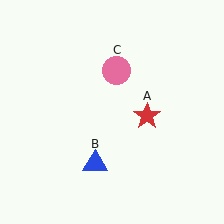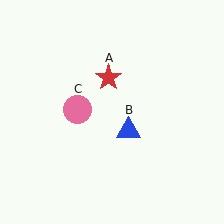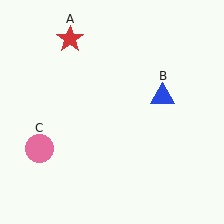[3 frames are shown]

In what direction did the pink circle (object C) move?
The pink circle (object C) moved down and to the left.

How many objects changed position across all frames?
3 objects changed position: red star (object A), blue triangle (object B), pink circle (object C).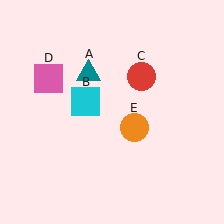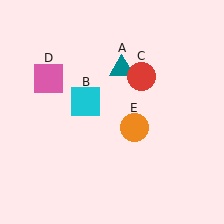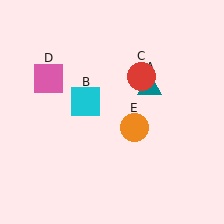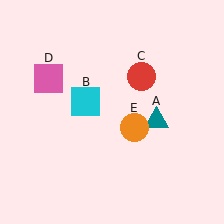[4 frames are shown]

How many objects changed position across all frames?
1 object changed position: teal triangle (object A).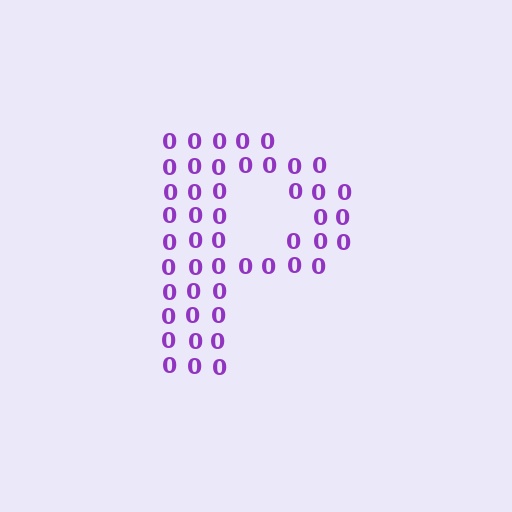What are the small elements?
The small elements are digit 0's.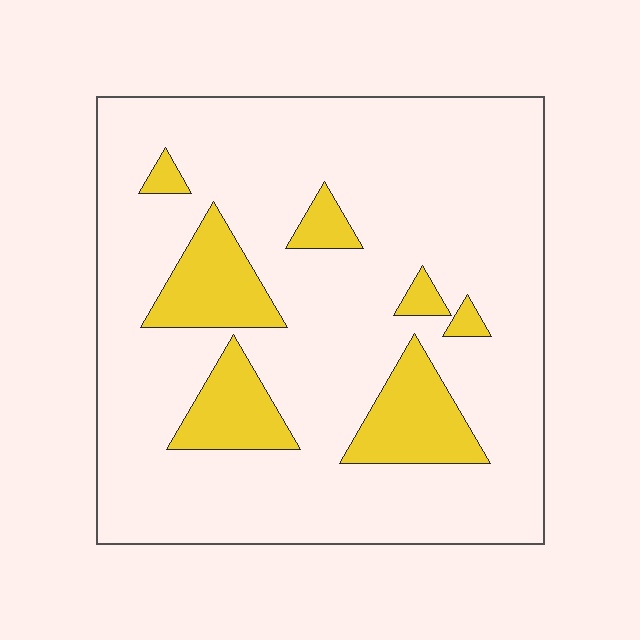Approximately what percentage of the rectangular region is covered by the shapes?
Approximately 15%.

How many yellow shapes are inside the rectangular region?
7.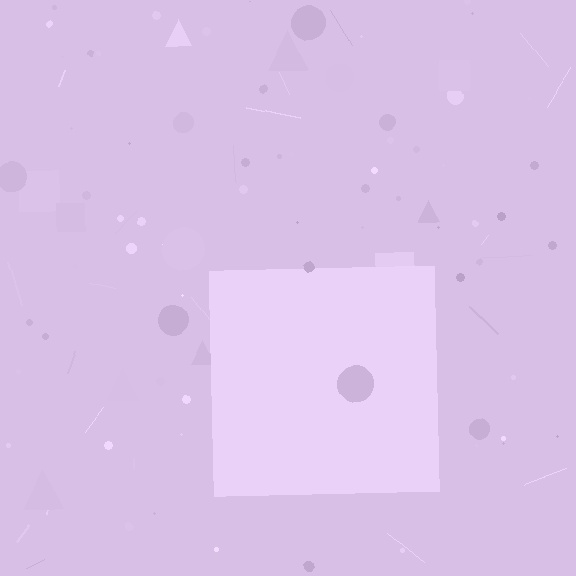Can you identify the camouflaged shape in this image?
The camouflaged shape is a square.